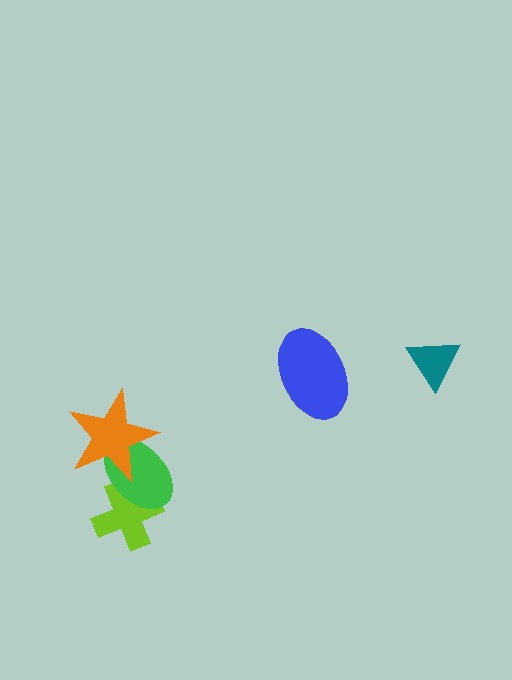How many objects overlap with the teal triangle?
0 objects overlap with the teal triangle.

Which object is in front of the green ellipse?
The orange star is in front of the green ellipse.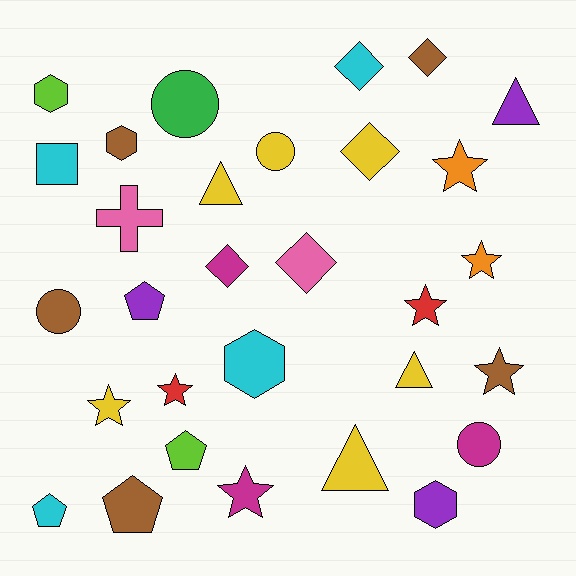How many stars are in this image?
There are 7 stars.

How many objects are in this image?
There are 30 objects.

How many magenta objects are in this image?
There are 3 magenta objects.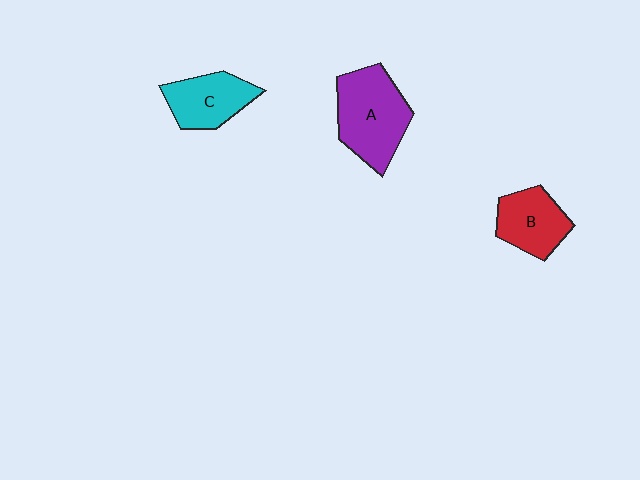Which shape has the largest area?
Shape A (purple).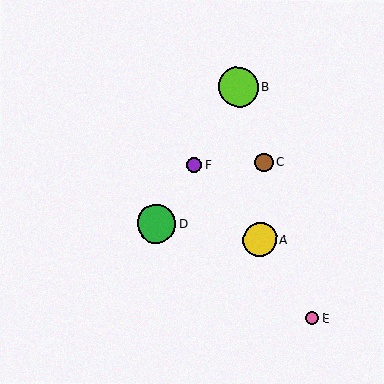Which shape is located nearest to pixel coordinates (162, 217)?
The green circle (labeled D) at (156, 224) is nearest to that location.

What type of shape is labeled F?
Shape F is a purple circle.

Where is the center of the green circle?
The center of the green circle is at (156, 224).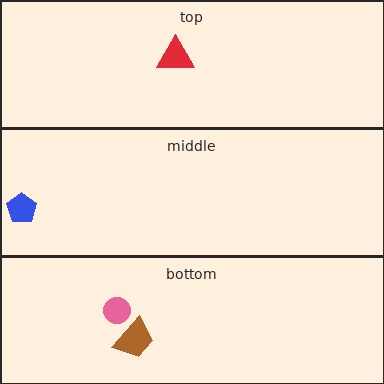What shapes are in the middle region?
The blue pentagon.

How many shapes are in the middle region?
1.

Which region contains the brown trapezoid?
The bottom region.